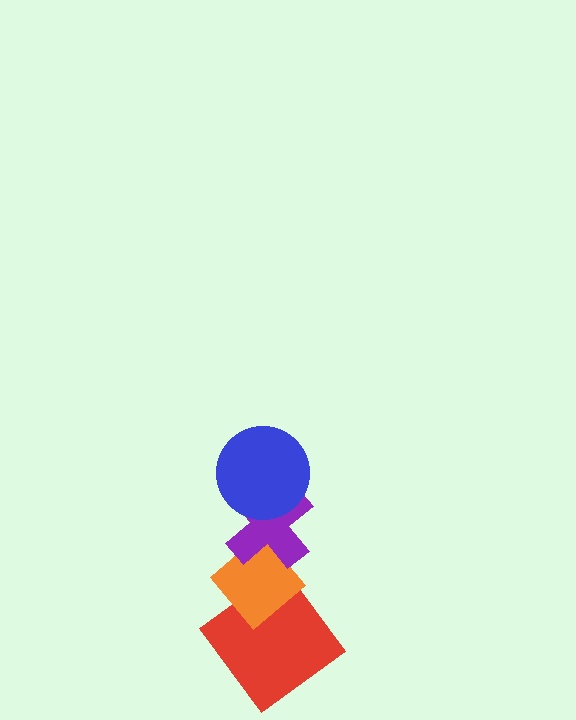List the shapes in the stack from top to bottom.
From top to bottom: the blue circle, the purple cross, the orange diamond, the red diamond.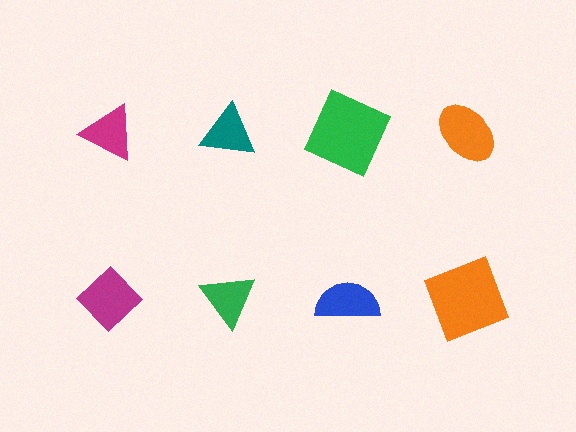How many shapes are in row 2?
4 shapes.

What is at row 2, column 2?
A green triangle.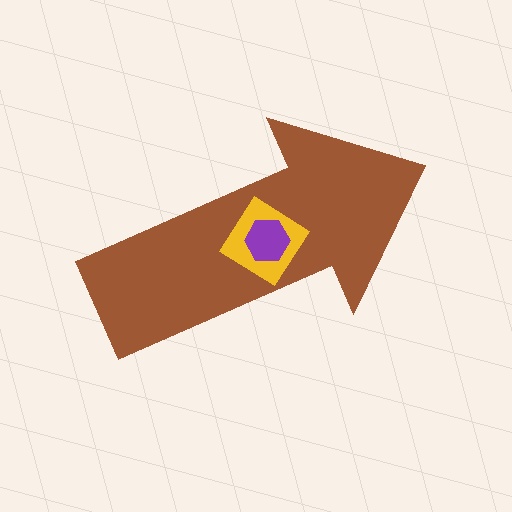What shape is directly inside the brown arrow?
The yellow diamond.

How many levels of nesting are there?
3.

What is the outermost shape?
The brown arrow.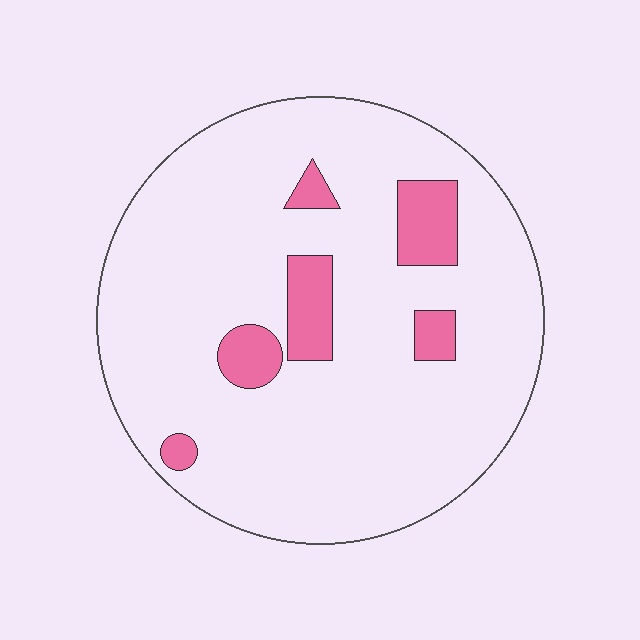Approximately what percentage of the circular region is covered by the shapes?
Approximately 10%.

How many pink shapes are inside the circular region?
6.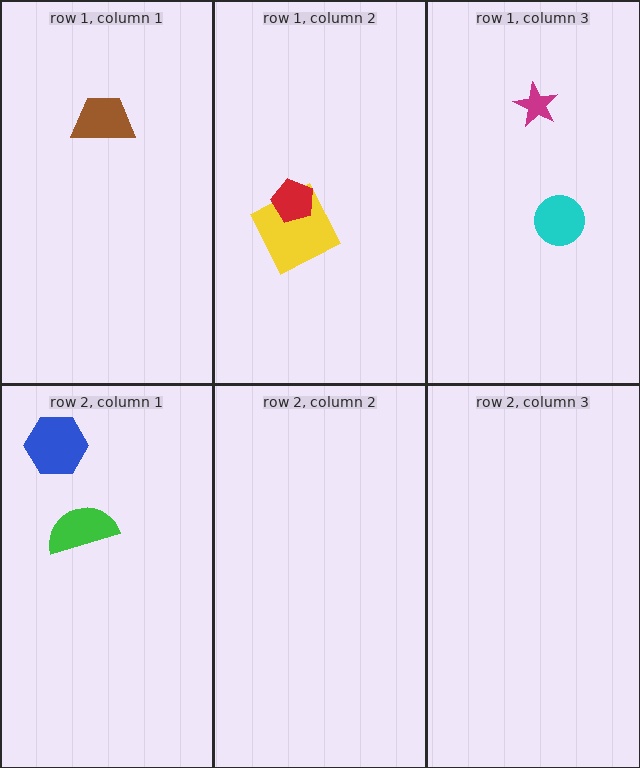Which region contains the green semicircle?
The row 2, column 1 region.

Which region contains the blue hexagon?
The row 2, column 1 region.